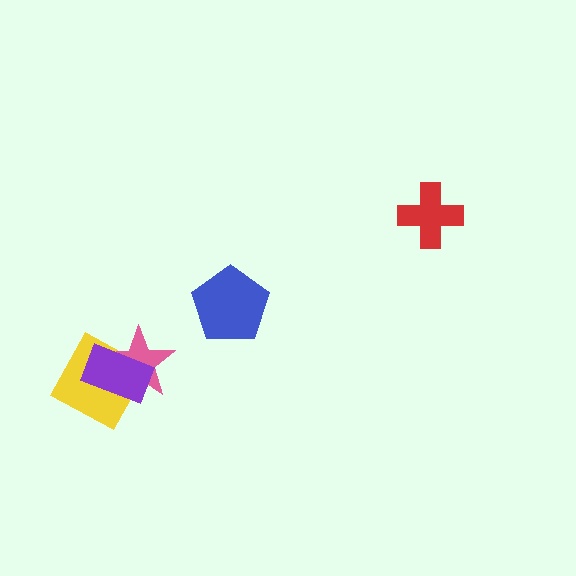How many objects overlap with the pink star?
2 objects overlap with the pink star.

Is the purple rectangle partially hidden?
No, no other shape covers it.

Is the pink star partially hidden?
Yes, it is partially covered by another shape.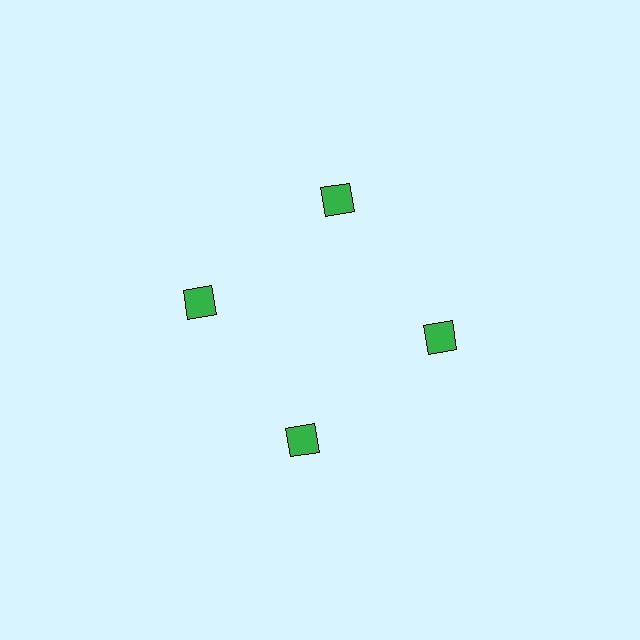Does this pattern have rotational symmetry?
Yes, this pattern has 4-fold rotational symmetry. It looks the same after rotating 90 degrees around the center.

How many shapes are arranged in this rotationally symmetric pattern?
There are 4 shapes, arranged in 4 groups of 1.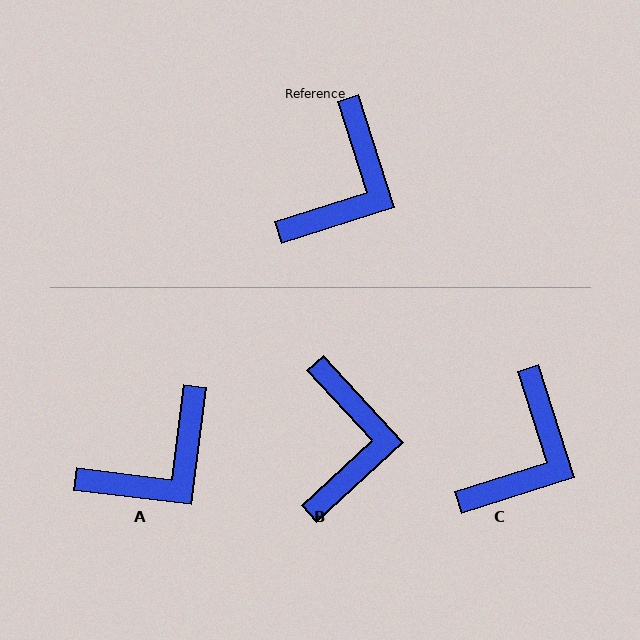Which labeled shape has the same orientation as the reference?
C.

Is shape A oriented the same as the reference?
No, it is off by about 25 degrees.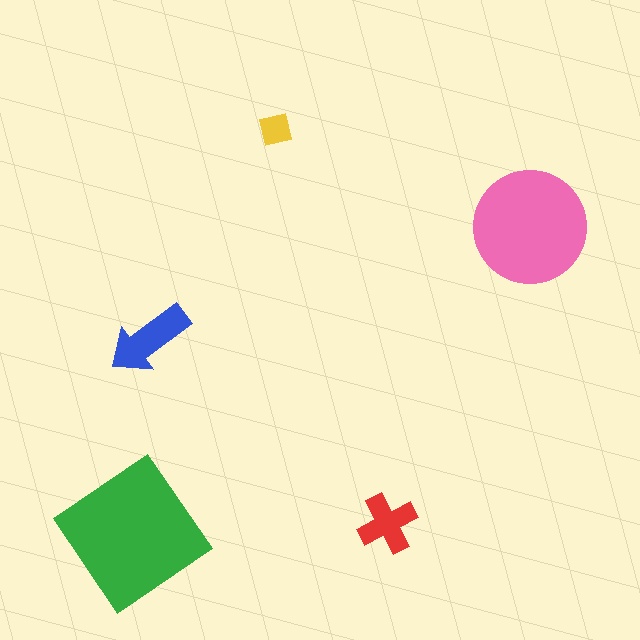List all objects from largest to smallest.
The green diamond, the pink circle, the blue arrow, the red cross, the yellow square.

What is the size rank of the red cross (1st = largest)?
4th.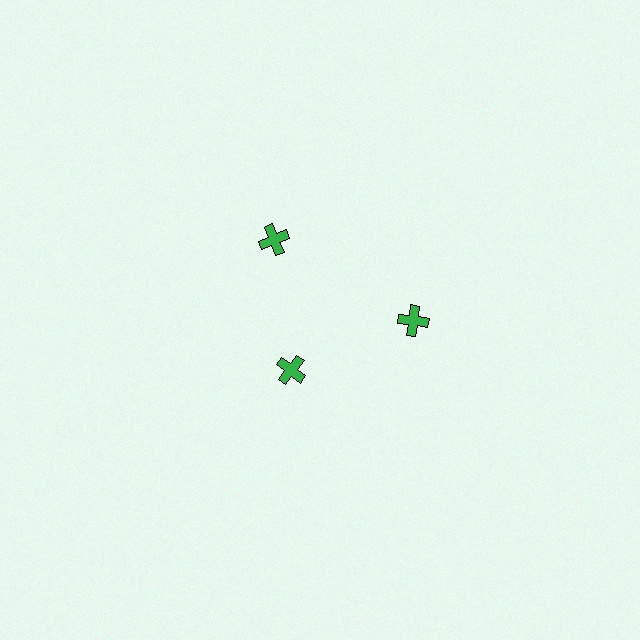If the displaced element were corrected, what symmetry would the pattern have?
It would have 3-fold rotational symmetry — the pattern would map onto itself every 120 degrees.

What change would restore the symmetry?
The symmetry would be restored by moving it outward, back onto the ring so that all 3 crosses sit at equal angles and equal distance from the center.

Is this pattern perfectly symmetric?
No. The 3 green crosses are arranged in a ring, but one element near the 7 o'clock position is pulled inward toward the center, breaking the 3-fold rotational symmetry.